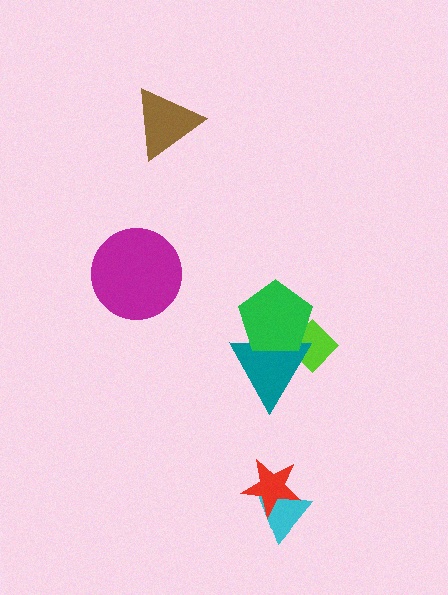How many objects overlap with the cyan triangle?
1 object overlaps with the cyan triangle.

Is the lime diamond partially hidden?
Yes, it is partially covered by another shape.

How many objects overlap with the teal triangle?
2 objects overlap with the teal triangle.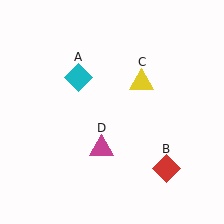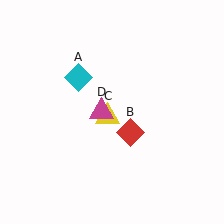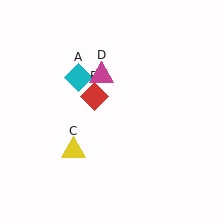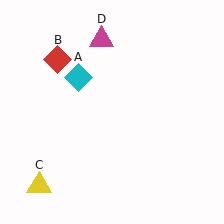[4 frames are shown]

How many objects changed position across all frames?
3 objects changed position: red diamond (object B), yellow triangle (object C), magenta triangle (object D).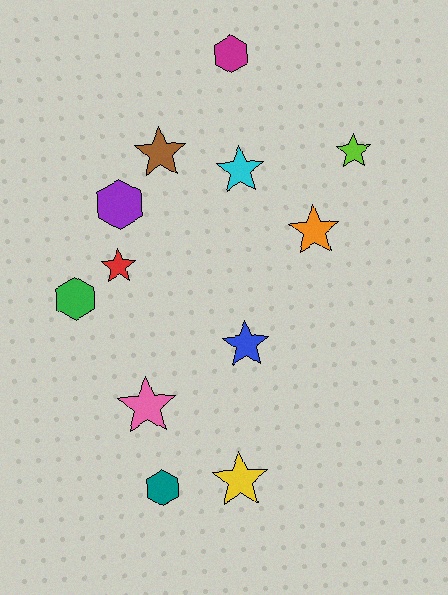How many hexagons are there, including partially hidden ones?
There are 4 hexagons.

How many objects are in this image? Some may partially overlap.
There are 12 objects.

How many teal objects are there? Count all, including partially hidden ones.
There is 1 teal object.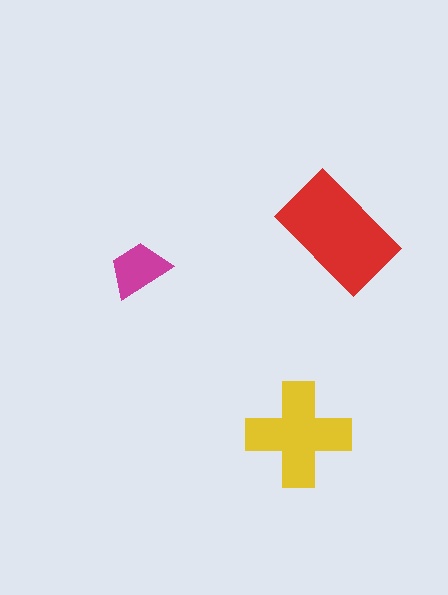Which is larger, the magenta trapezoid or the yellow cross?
The yellow cross.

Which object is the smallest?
The magenta trapezoid.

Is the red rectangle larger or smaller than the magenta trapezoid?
Larger.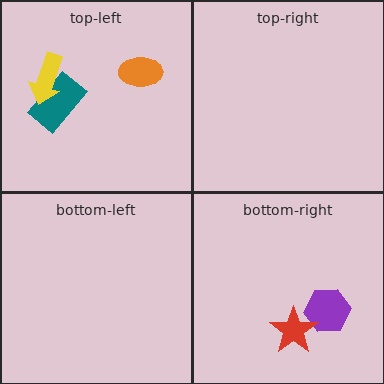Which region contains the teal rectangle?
The top-left region.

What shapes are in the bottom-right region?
The purple hexagon, the red star.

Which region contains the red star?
The bottom-right region.